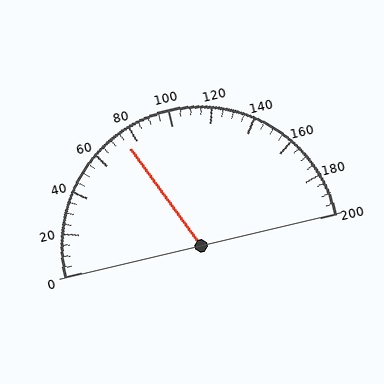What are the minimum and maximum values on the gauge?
The gauge ranges from 0 to 200.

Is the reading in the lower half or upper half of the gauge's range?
The reading is in the lower half of the range (0 to 200).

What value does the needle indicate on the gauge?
The needle indicates approximately 75.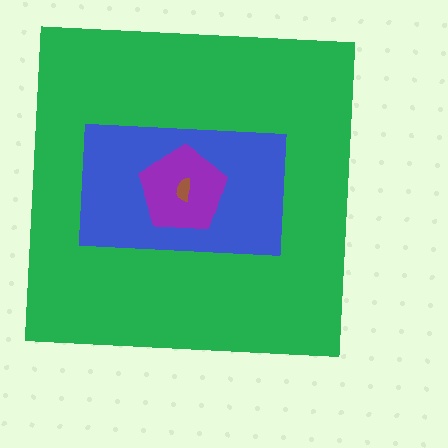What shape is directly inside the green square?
The blue rectangle.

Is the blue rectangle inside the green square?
Yes.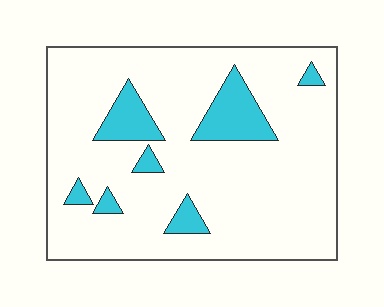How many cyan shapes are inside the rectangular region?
7.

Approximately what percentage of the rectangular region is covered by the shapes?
Approximately 15%.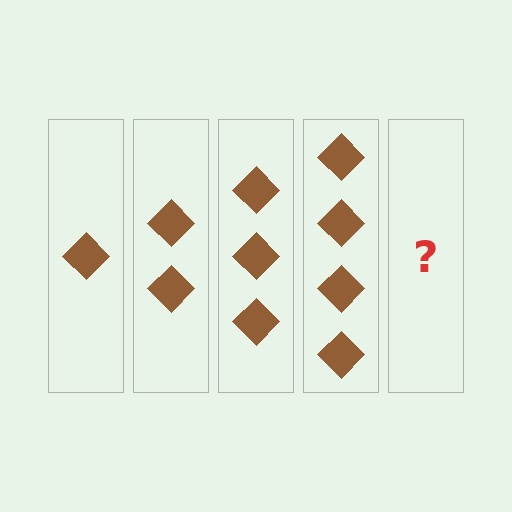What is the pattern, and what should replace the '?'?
The pattern is that each step adds one more diamond. The '?' should be 5 diamonds.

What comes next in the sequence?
The next element should be 5 diamonds.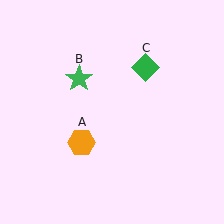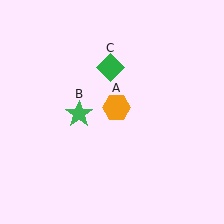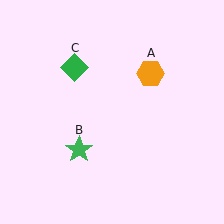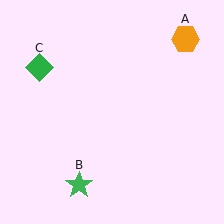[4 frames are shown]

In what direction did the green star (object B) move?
The green star (object B) moved down.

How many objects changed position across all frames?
3 objects changed position: orange hexagon (object A), green star (object B), green diamond (object C).